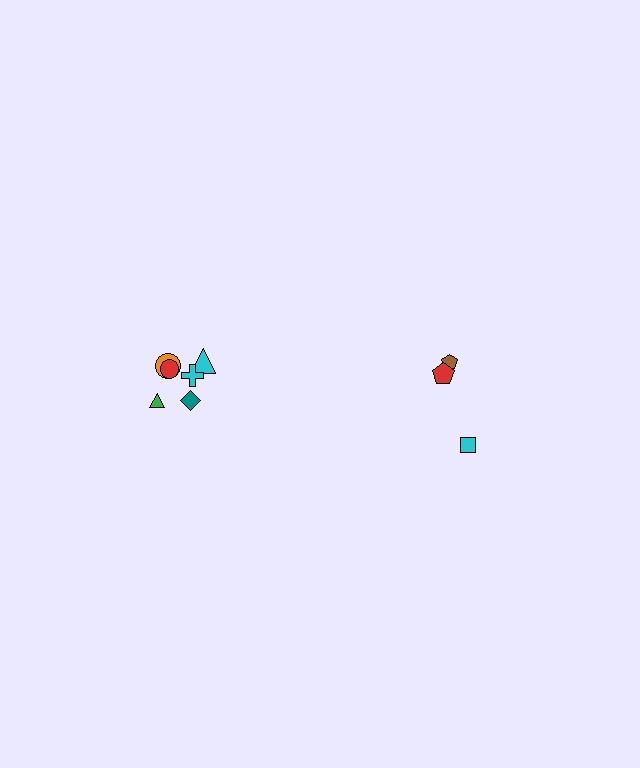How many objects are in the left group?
There are 6 objects.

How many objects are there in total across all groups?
There are 9 objects.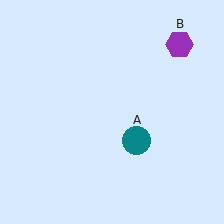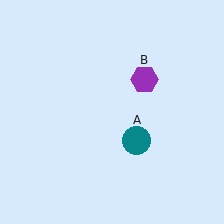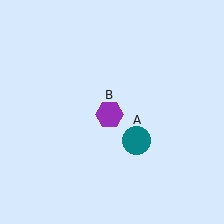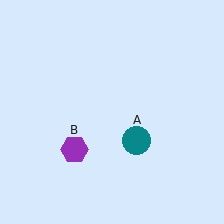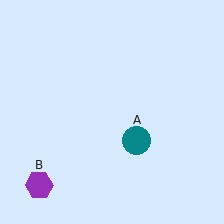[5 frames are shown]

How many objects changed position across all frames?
1 object changed position: purple hexagon (object B).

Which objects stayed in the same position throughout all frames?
Teal circle (object A) remained stationary.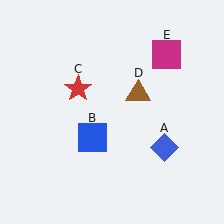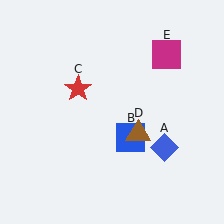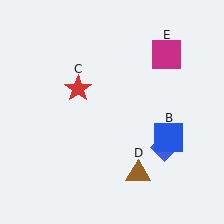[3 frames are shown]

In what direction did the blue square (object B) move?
The blue square (object B) moved right.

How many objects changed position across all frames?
2 objects changed position: blue square (object B), brown triangle (object D).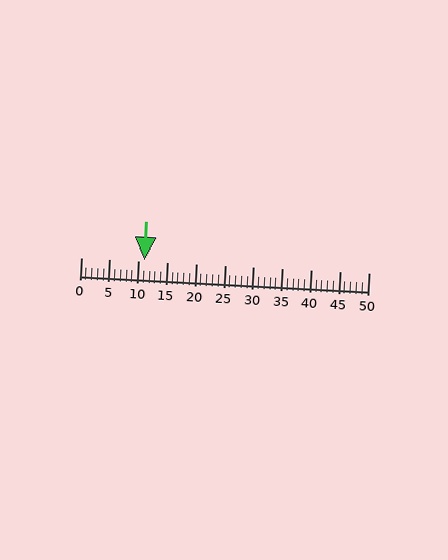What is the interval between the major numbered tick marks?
The major tick marks are spaced 5 units apart.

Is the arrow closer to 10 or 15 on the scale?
The arrow is closer to 10.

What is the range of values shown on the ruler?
The ruler shows values from 0 to 50.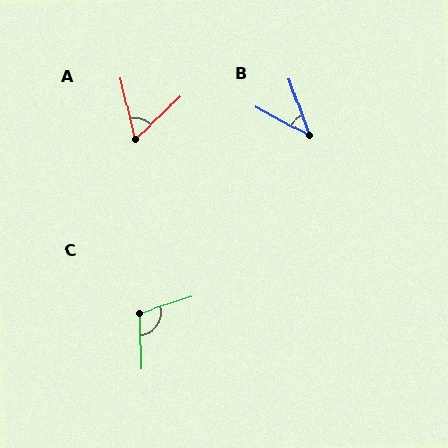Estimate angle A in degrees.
Approximately 59 degrees.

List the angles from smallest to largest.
B (42°), A (59°), C (106°).